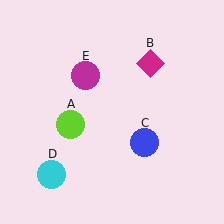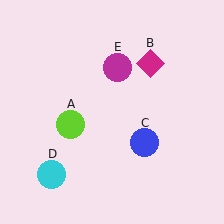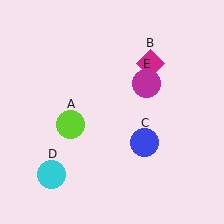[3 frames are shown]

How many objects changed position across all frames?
1 object changed position: magenta circle (object E).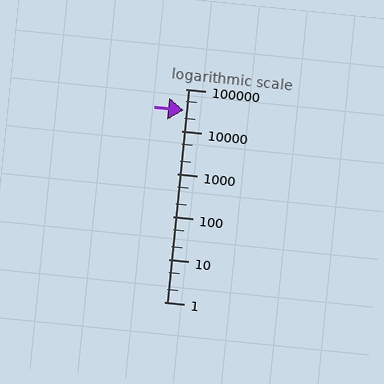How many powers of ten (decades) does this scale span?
The scale spans 5 decades, from 1 to 100000.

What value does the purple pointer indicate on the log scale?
The pointer indicates approximately 32000.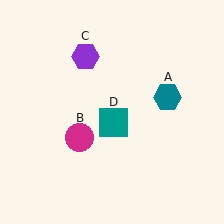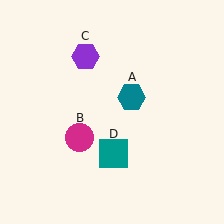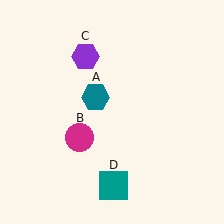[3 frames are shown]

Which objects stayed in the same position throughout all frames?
Magenta circle (object B) and purple hexagon (object C) remained stationary.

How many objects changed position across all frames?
2 objects changed position: teal hexagon (object A), teal square (object D).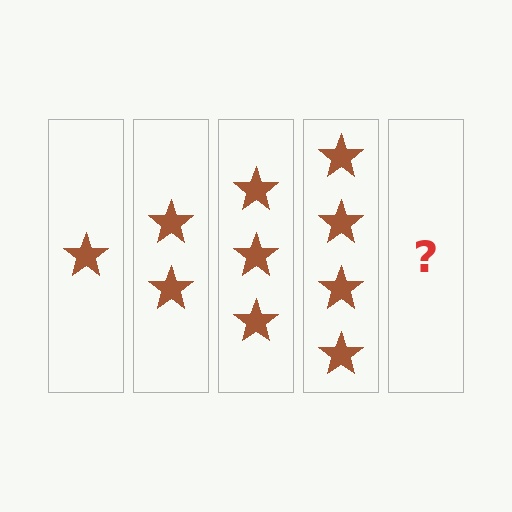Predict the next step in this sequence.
The next step is 5 stars.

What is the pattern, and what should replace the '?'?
The pattern is that each step adds one more star. The '?' should be 5 stars.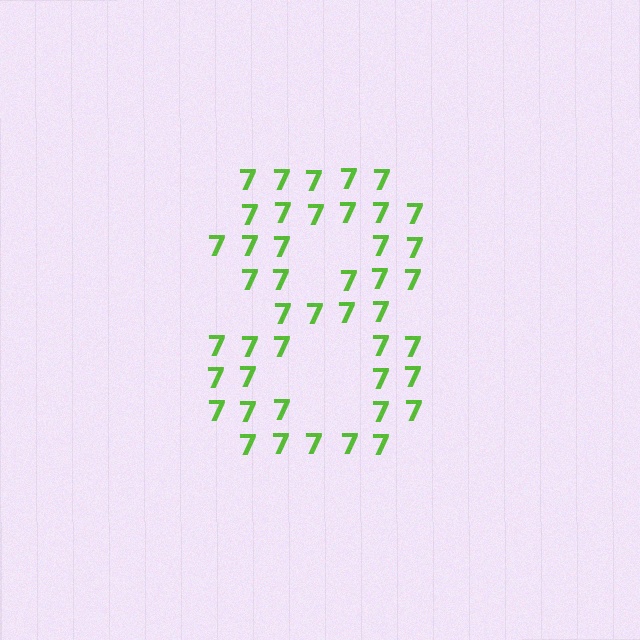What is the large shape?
The large shape is the digit 8.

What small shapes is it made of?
It is made of small digit 7's.